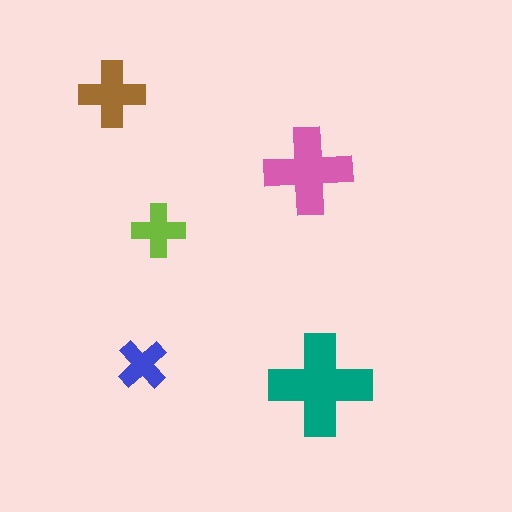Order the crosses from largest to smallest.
the teal one, the pink one, the brown one, the lime one, the blue one.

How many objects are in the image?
There are 5 objects in the image.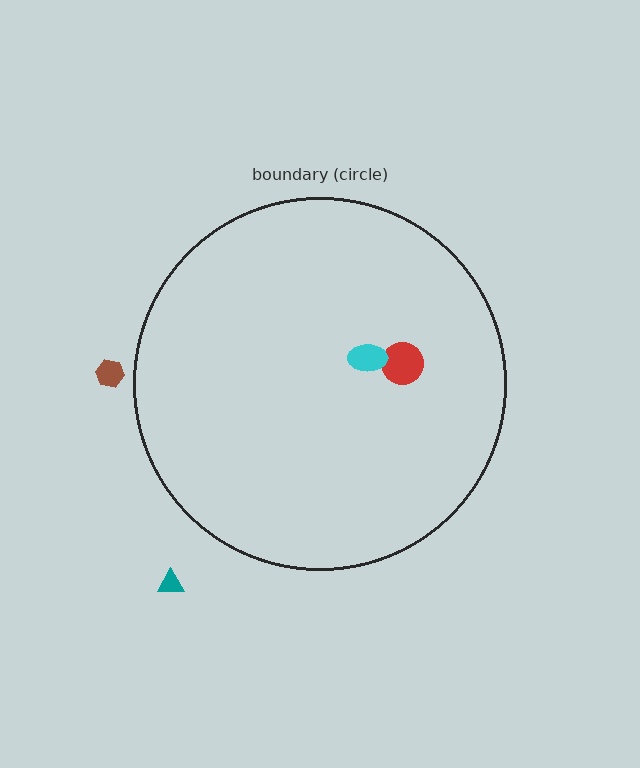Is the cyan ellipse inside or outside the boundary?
Inside.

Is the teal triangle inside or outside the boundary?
Outside.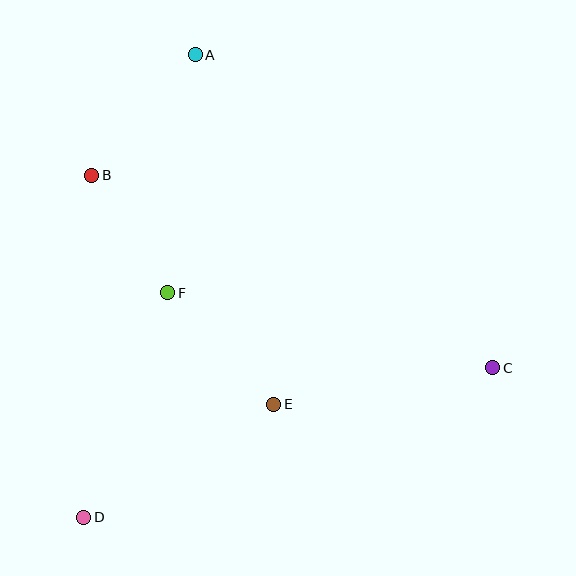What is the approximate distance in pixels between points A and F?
The distance between A and F is approximately 240 pixels.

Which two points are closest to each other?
Points B and F are closest to each other.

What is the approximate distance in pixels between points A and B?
The distance between A and B is approximately 159 pixels.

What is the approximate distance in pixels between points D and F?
The distance between D and F is approximately 239 pixels.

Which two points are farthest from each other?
Points A and D are farthest from each other.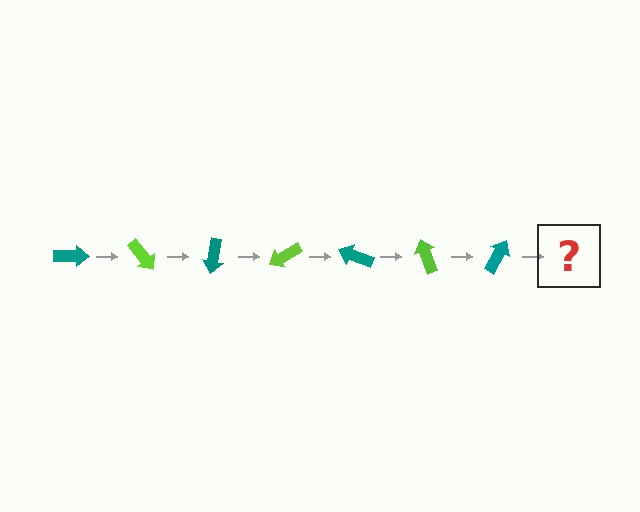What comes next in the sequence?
The next element should be a lime arrow, rotated 350 degrees from the start.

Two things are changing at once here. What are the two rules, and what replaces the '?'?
The two rules are that it rotates 50 degrees each step and the color cycles through teal and lime. The '?' should be a lime arrow, rotated 350 degrees from the start.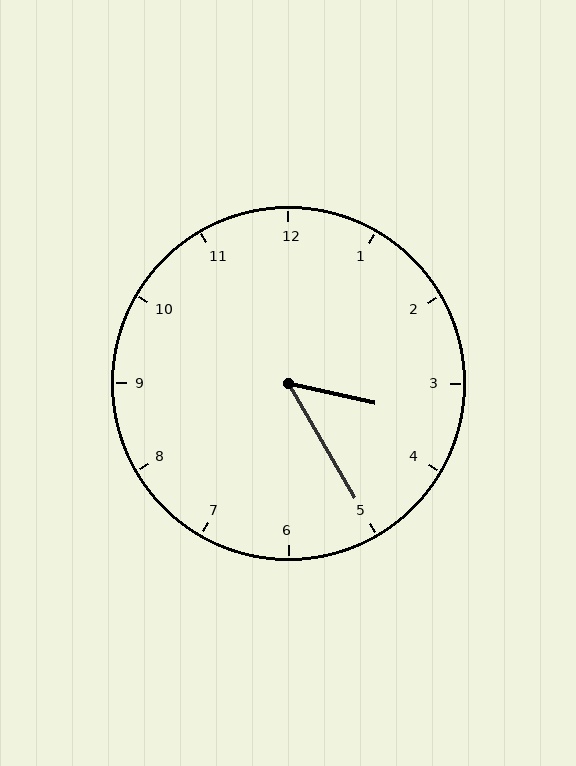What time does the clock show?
3:25.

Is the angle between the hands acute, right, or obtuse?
It is acute.